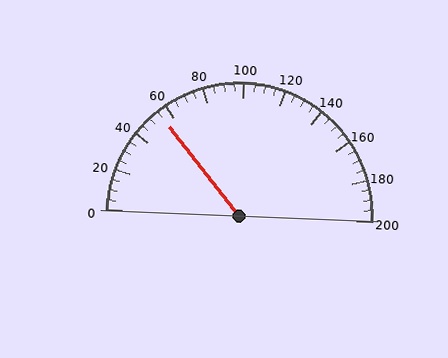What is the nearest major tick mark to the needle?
The nearest major tick mark is 60.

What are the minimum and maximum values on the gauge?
The gauge ranges from 0 to 200.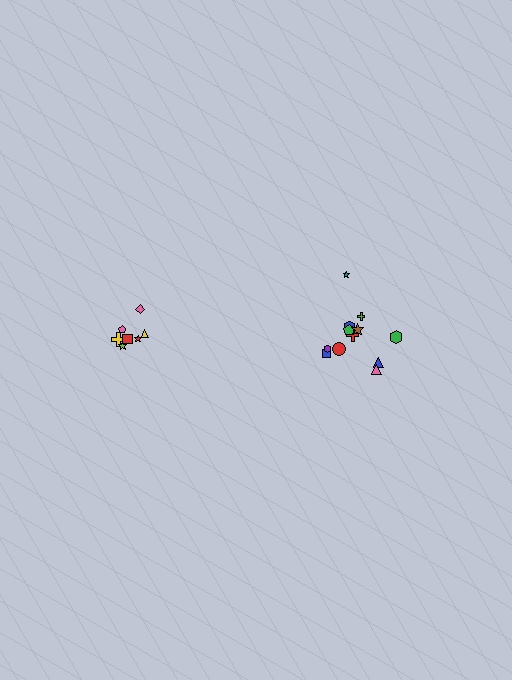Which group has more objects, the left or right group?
The right group.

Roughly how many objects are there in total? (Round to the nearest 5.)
Roughly 20 objects in total.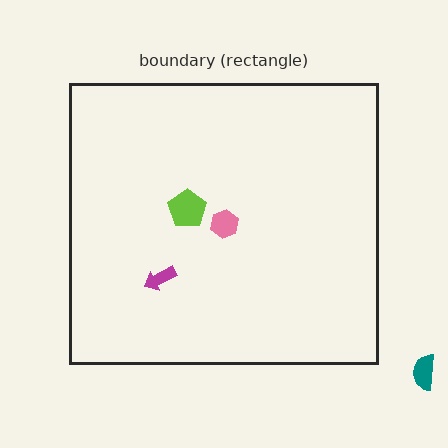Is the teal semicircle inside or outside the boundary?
Outside.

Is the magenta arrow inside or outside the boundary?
Inside.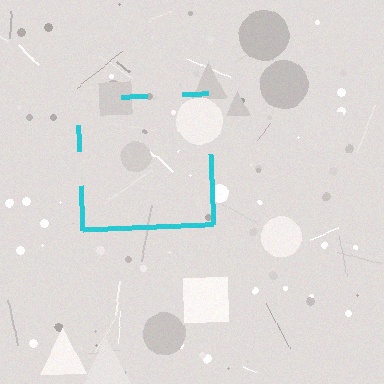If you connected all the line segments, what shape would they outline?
They would outline a square.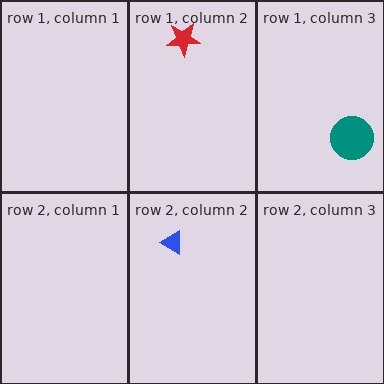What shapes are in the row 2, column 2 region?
The blue triangle.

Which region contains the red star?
The row 1, column 2 region.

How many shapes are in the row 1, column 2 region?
1.